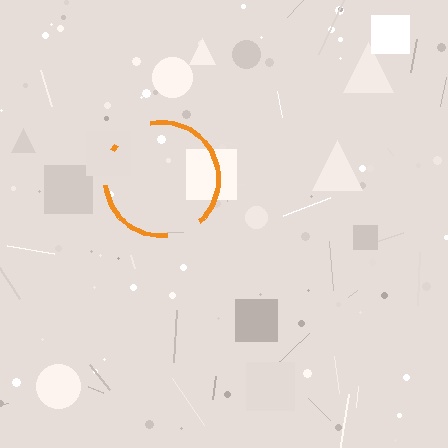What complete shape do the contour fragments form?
The contour fragments form a circle.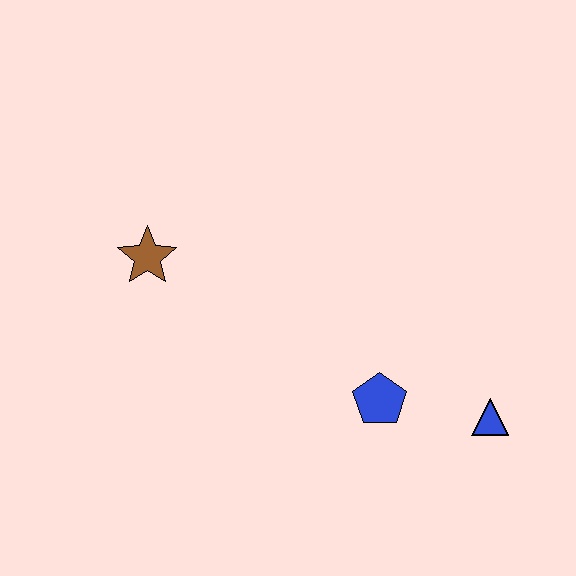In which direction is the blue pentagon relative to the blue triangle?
The blue pentagon is to the left of the blue triangle.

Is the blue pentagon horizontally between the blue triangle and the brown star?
Yes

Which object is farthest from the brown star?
The blue triangle is farthest from the brown star.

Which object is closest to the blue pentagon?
The blue triangle is closest to the blue pentagon.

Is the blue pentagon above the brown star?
No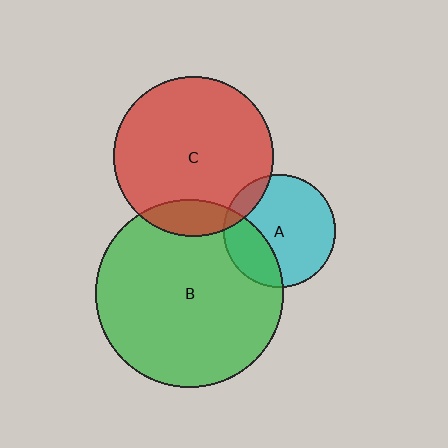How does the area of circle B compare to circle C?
Approximately 1.4 times.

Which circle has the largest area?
Circle B (green).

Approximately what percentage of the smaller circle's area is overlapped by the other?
Approximately 10%.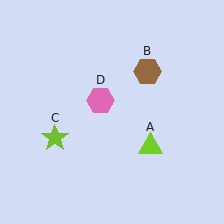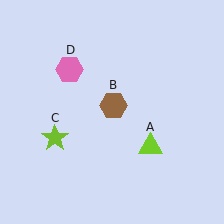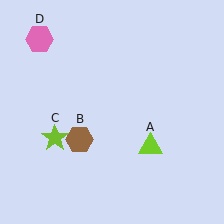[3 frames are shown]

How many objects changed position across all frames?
2 objects changed position: brown hexagon (object B), pink hexagon (object D).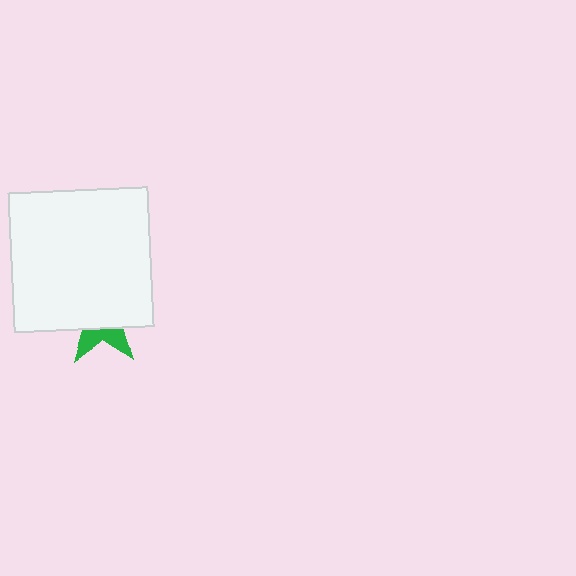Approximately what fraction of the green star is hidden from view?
Roughly 68% of the green star is hidden behind the white square.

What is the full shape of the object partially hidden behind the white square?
The partially hidden object is a green star.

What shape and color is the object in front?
The object in front is a white square.